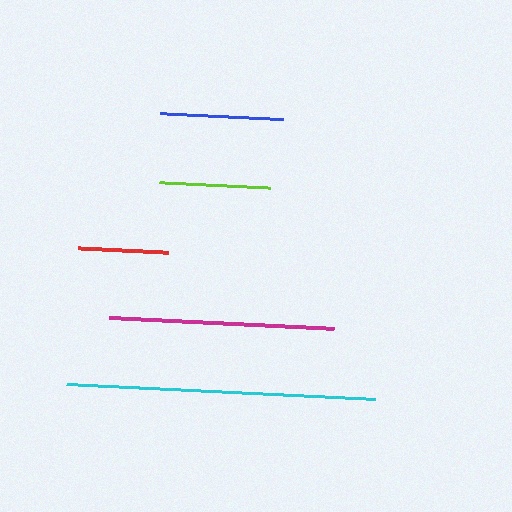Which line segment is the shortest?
The red line is the shortest at approximately 90 pixels.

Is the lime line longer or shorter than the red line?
The lime line is longer than the red line.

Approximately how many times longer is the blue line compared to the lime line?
The blue line is approximately 1.1 times the length of the lime line.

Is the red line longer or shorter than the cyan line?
The cyan line is longer than the red line.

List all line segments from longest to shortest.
From longest to shortest: cyan, magenta, blue, lime, red.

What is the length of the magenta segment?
The magenta segment is approximately 224 pixels long.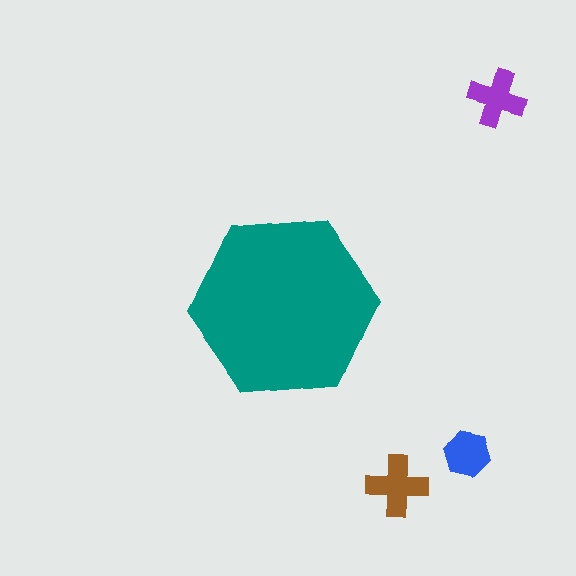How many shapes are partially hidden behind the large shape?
0 shapes are partially hidden.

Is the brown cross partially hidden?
No, the brown cross is fully visible.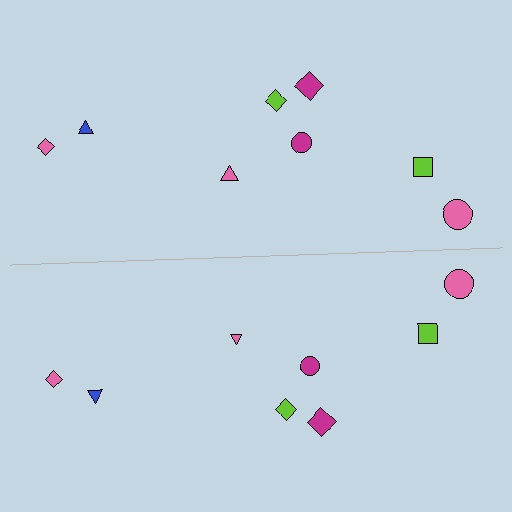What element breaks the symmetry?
The pink triangle on the bottom side has a different size than its mirror counterpart.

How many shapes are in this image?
There are 16 shapes in this image.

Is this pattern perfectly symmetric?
No, the pattern is not perfectly symmetric. The pink triangle on the bottom side has a different size than its mirror counterpart.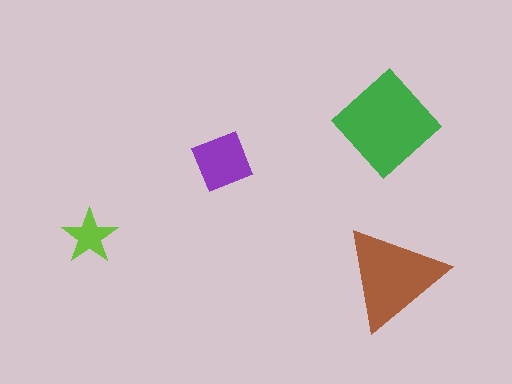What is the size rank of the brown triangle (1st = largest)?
2nd.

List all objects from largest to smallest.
The green diamond, the brown triangle, the purple diamond, the lime star.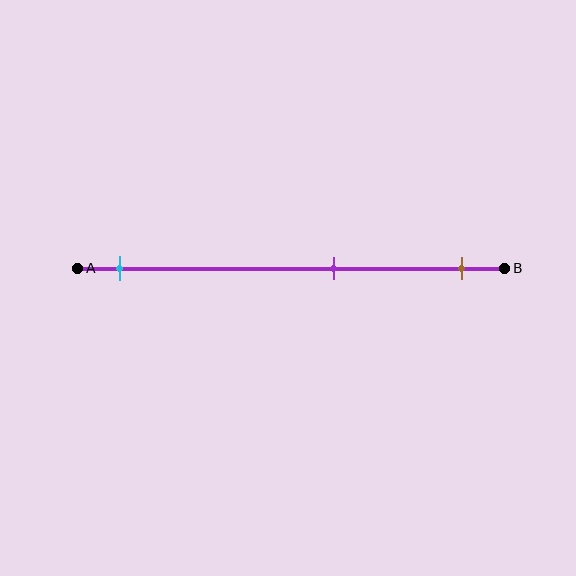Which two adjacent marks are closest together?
The purple and brown marks are the closest adjacent pair.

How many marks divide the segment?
There are 3 marks dividing the segment.